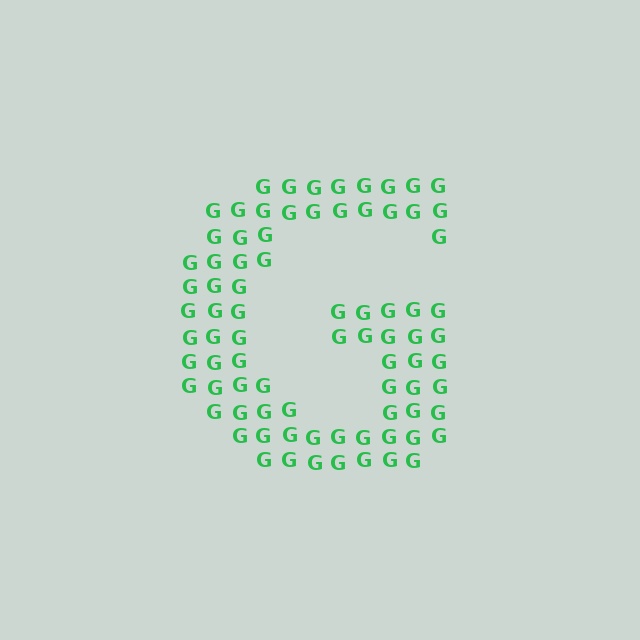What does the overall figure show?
The overall figure shows the letter G.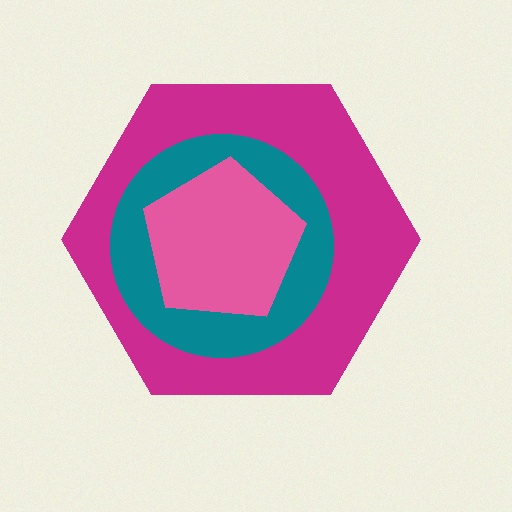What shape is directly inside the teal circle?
The pink pentagon.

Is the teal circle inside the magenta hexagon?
Yes.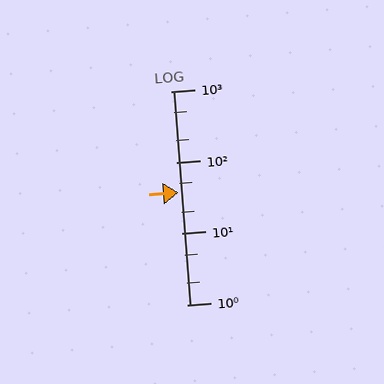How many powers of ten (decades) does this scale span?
The scale spans 3 decades, from 1 to 1000.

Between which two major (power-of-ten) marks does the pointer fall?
The pointer is between 10 and 100.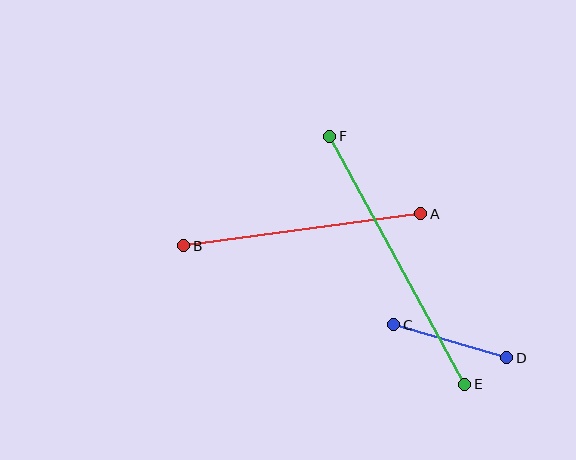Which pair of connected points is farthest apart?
Points E and F are farthest apart.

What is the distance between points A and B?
The distance is approximately 239 pixels.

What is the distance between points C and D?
The distance is approximately 118 pixels.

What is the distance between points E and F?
The distance is approximately 282 pixels.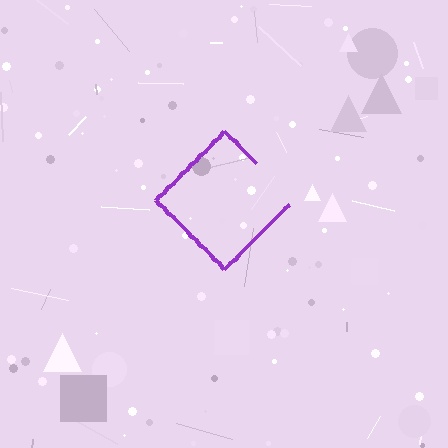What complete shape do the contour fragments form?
The contour fragments form a diamond.